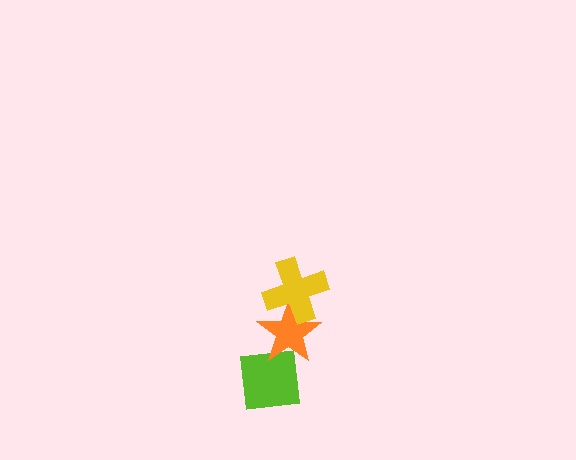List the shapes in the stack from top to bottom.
From top to bottom: the yellow cross, the orange star, the lime square.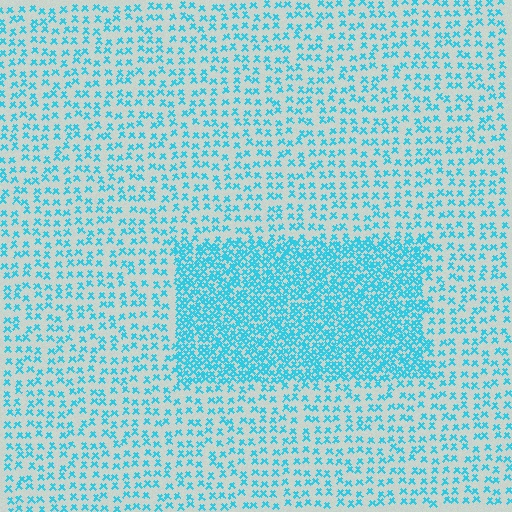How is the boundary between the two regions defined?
The boundary is defined by a change in element density (approximately 2.5x ratio). All elements are the same color, size, and shape.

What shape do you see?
I see a rectangle.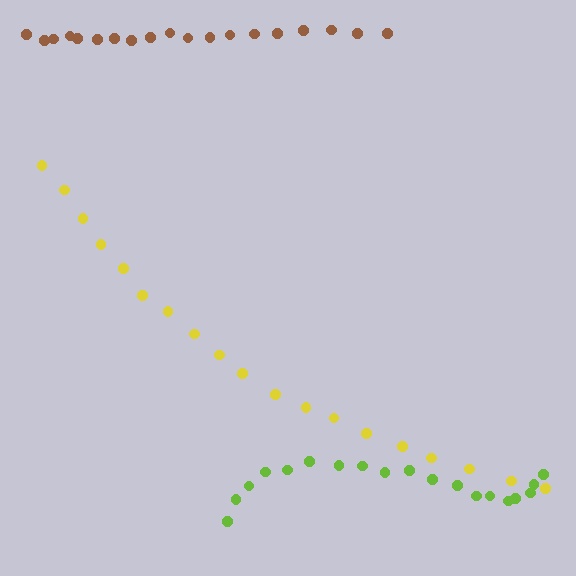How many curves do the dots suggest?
There are 3 distinct paths.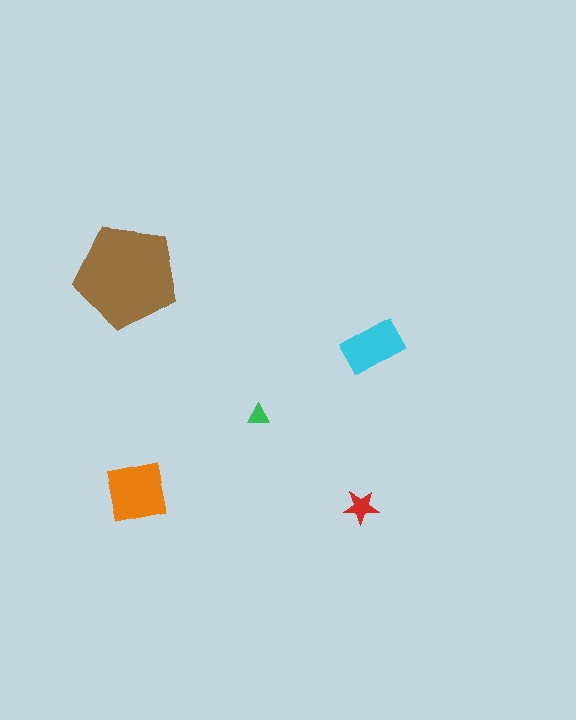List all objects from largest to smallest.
The brown pentagon, the orange square, the cyan rectangle, the red star, the green triangle.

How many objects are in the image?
There are 5 objects in the image.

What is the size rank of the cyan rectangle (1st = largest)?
3rd.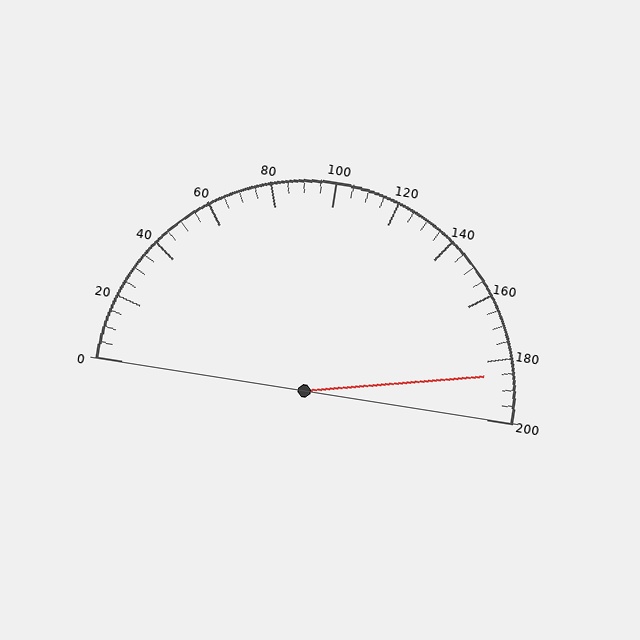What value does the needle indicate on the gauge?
The needle indicates approximately 185.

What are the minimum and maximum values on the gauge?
The gauge ranges from 0 to 200.